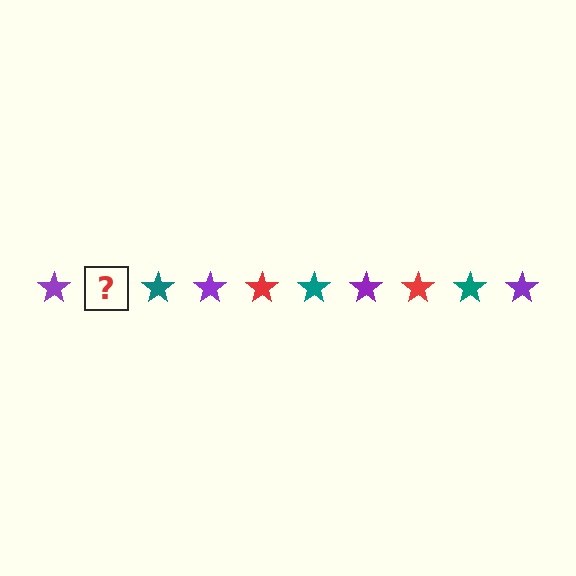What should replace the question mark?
The question mark should be replaced with a red star.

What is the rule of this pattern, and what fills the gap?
The rule is that the pattern cycles through purple, red, teal stars. The gap should be filled with a red star.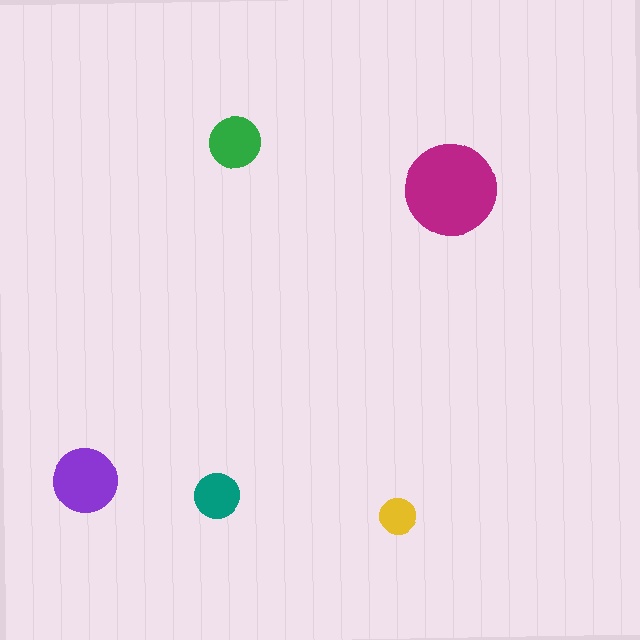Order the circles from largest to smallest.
the magenta one, the purple one, the green one, the teal one, the yellow one.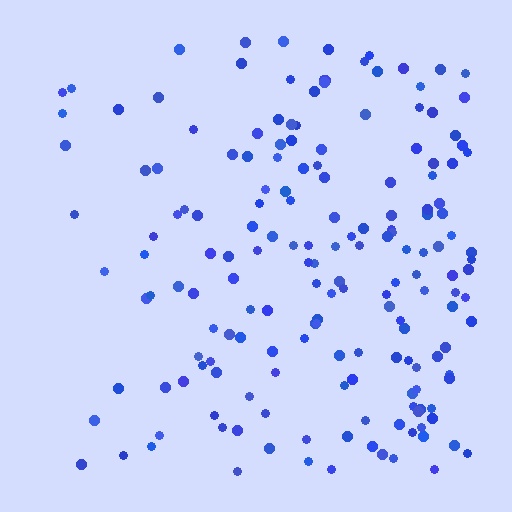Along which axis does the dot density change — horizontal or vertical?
Horizontal.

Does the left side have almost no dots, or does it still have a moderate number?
Still a moderate number, just noticeably fewer than the right.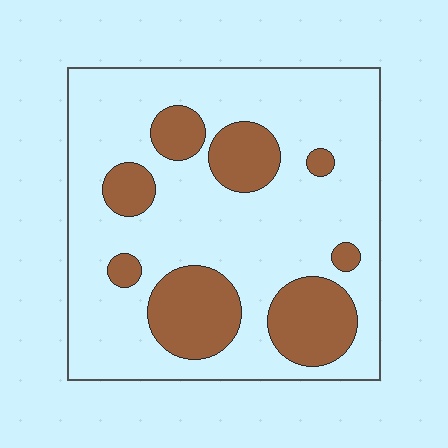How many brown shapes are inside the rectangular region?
8.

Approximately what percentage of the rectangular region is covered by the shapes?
Approximately 25%.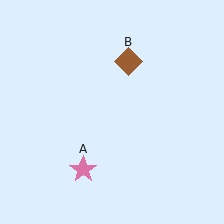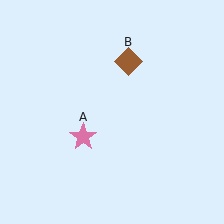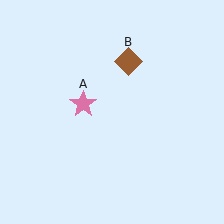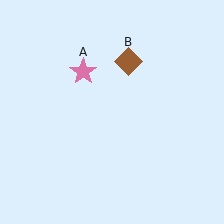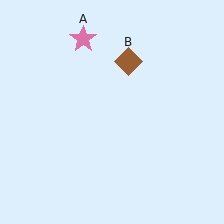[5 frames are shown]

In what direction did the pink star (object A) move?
The pink star (object A) moved up.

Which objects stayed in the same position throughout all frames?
Brown diamond (object B) remained stationary.